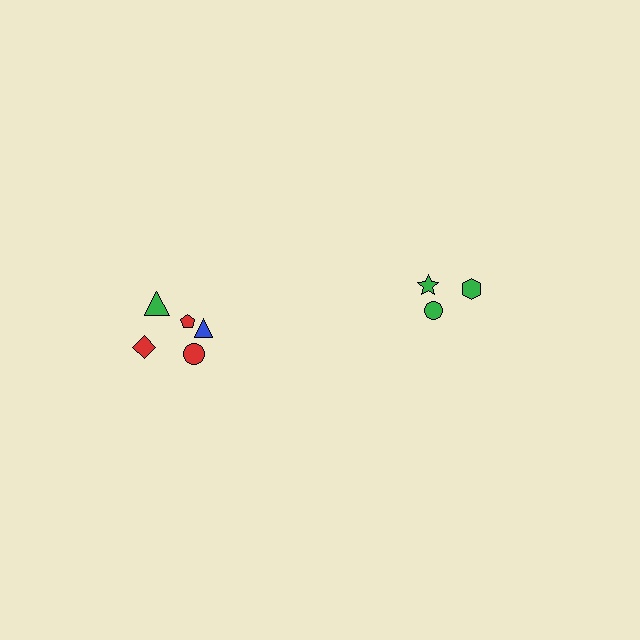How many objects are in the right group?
There are 3 objects.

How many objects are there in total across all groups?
There are 8 objects.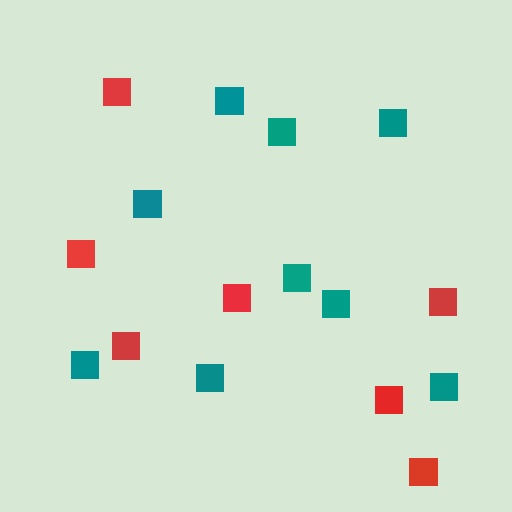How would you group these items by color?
There are 2 groups: one group of teal squares (9) and one group of red squares (7).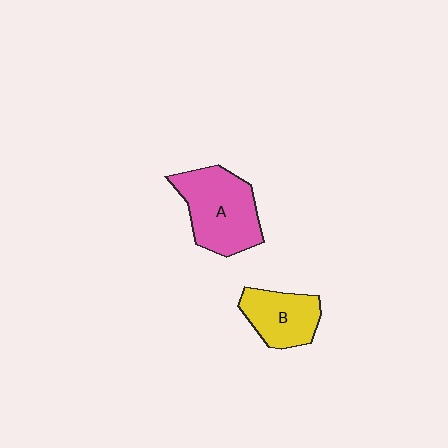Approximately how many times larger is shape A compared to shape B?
Approximately 1.5 times.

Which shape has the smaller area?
Shape B (yellow).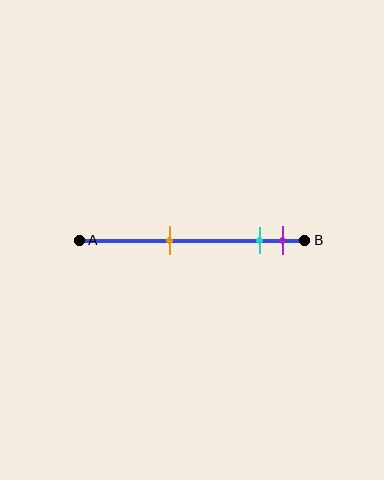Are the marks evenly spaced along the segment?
No, the marks are not evenly spaced.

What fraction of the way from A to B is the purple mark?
The purple mark is approximately 90% (0.9) of the way from A to B.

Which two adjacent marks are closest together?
The cyan and purple marks are the closest adjacent pair.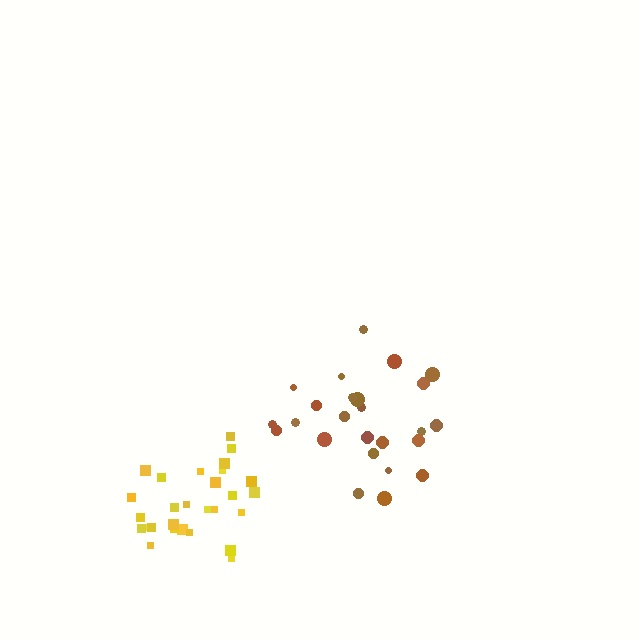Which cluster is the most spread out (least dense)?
Brown.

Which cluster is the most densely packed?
Yellow.